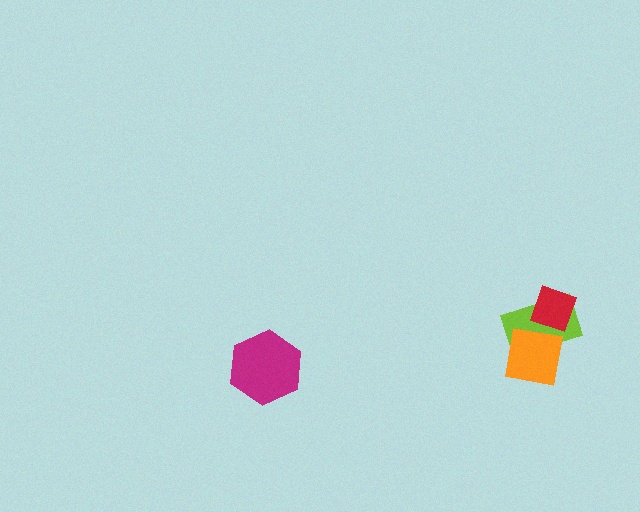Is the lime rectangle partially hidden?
Yes, it is partially covered by another shape.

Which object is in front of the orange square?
The red diamond is in front of the orange square.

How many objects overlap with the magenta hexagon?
0 objects overlap with the magenta hexagon.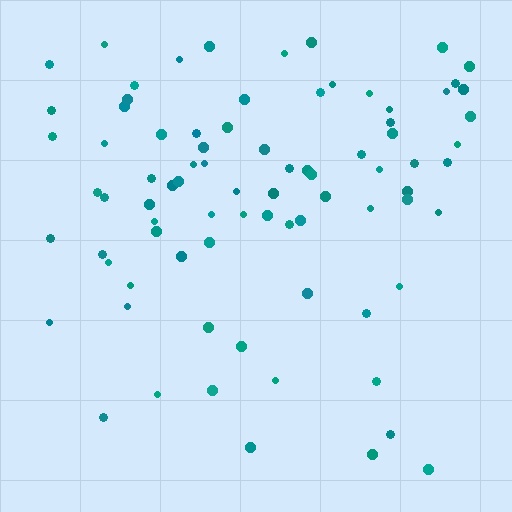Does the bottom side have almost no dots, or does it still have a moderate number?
Still a moderate number, just noticeably fewer than the top.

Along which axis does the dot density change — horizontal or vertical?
Vertical.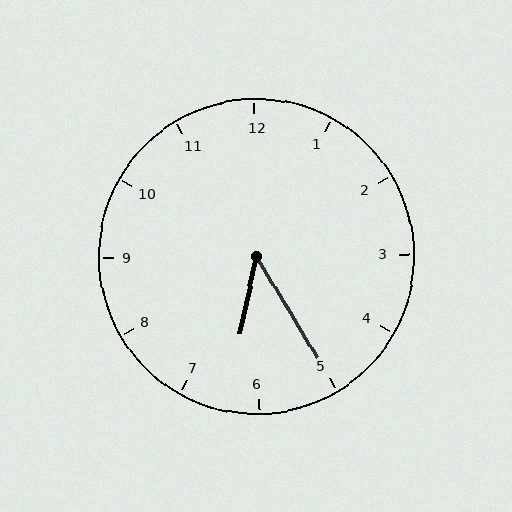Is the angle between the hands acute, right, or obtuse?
It is acute.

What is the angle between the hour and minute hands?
Approximately 42 degrees.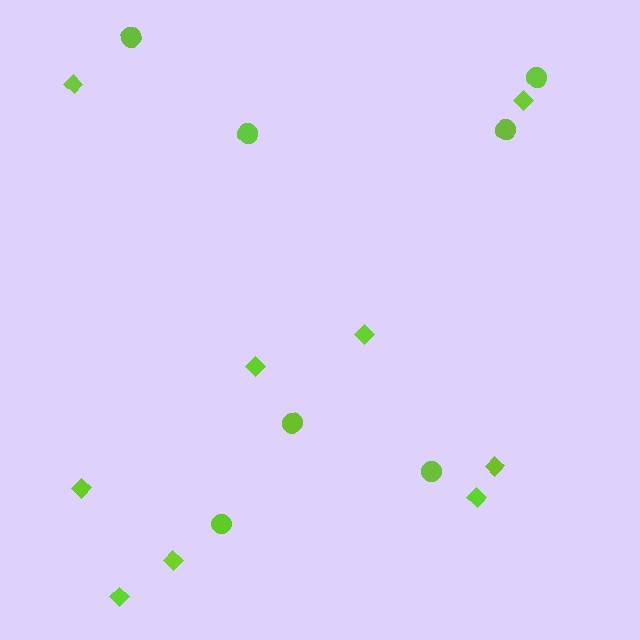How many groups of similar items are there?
There are 2 groups: one group of diamonds (9) and one group of circles (7).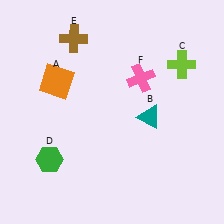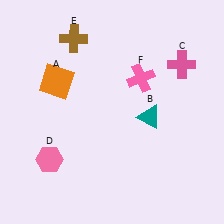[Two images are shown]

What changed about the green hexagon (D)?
In Image 1, D is green. In Image 2, it changed to pink.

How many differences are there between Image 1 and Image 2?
There are 2 differences between the two images.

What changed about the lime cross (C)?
In Image 1, C is lime. In Image 2, it changed to pink.